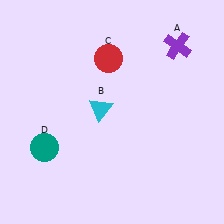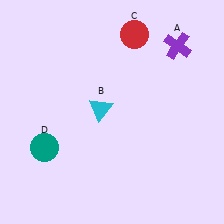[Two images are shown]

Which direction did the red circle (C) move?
The red circle (C) moved right.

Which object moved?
The red circle (C) moved right.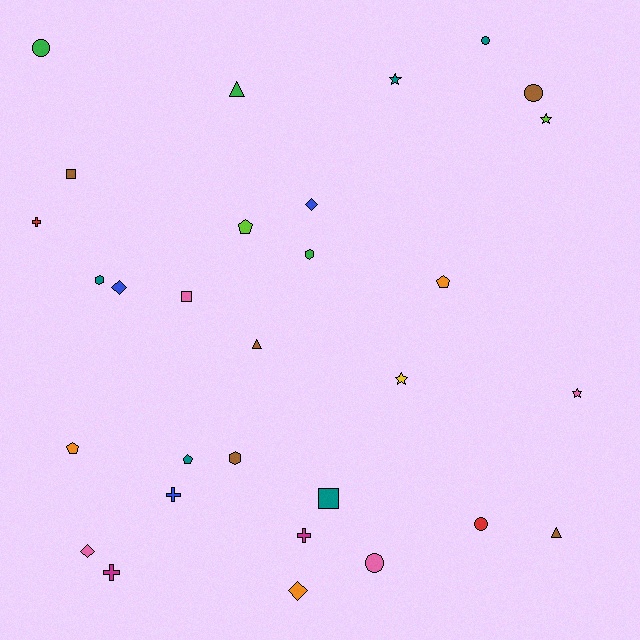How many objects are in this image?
There are 30 objects.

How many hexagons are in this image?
There are 3 hexagons.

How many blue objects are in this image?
There are 3 blue objects.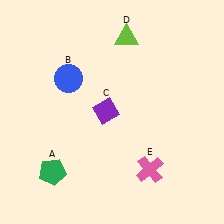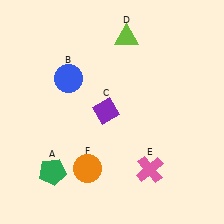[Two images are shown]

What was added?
An orange circle (F) was added in Image 2.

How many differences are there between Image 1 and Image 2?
There is 1 difference between the two images.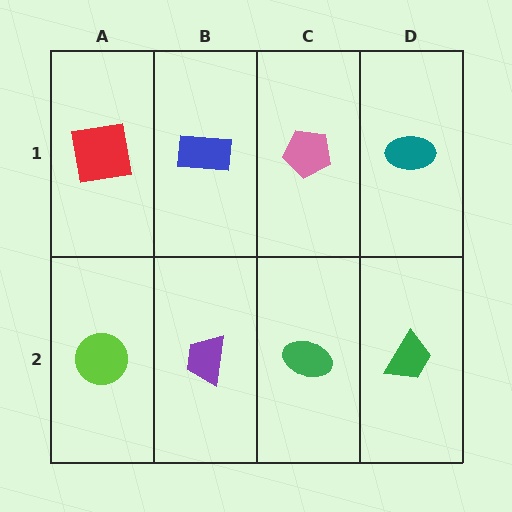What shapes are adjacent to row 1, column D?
A green trapezoid (row 2, column D), a pink pentagon (row 1, column C).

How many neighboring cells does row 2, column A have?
2.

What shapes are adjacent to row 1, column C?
A green ellipse (row 2, column C), a blue rectangle (row 1, column B), a teal ellipse (row 1, column D).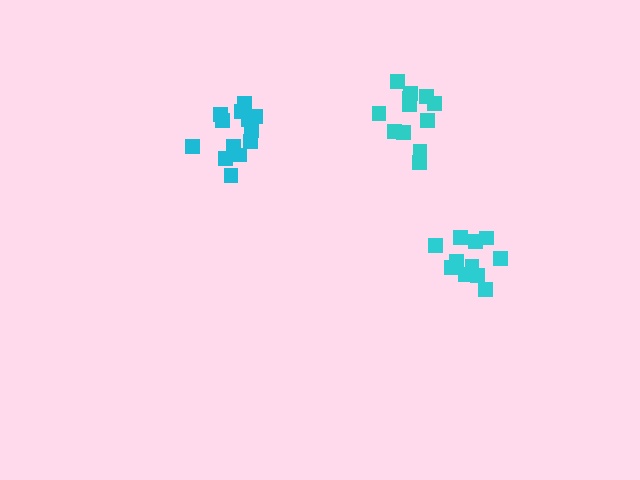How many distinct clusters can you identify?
There are 3 distinct clusters.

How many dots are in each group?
Group 1: 13 dots, Group 2: 12 dots, Group 3: 11 dots (36 total).